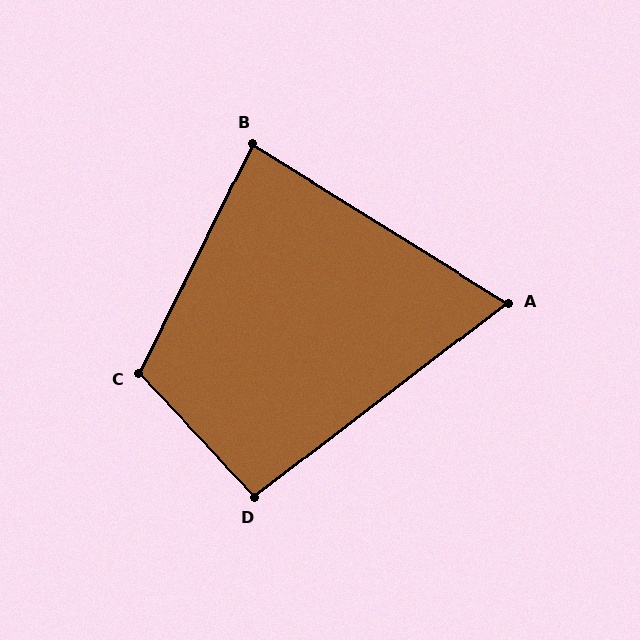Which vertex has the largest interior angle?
C, at approximately 111 degrees.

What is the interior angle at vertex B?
Approximately 84 degrees (acute).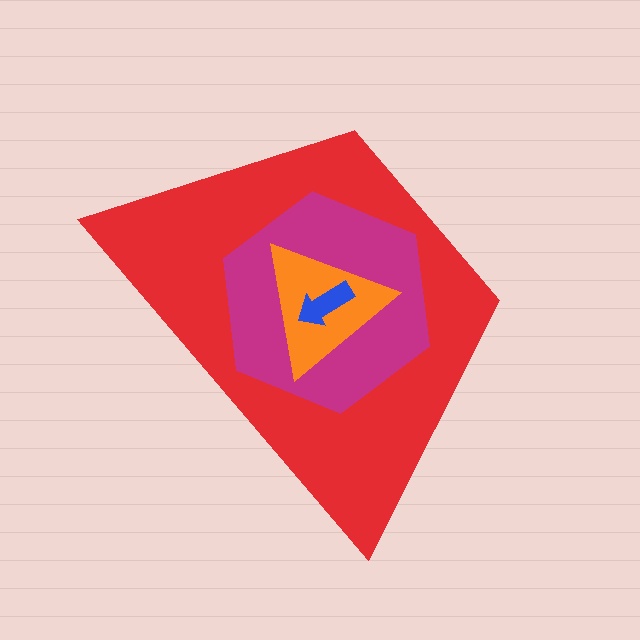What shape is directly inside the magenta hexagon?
The orange triangle.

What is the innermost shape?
The blue arrow.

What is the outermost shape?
The red trapezoid.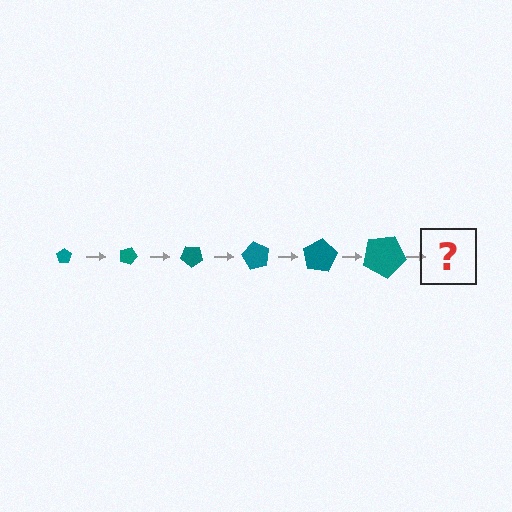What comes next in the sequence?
The next element should be a pentagon, larger than the previous one and rotated 120 degrees from the start.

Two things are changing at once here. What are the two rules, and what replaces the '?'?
The two rules are that the pentagon grows larger each step and it rotates 20 degrees each step. The '?' should be a pentagon, larger than the previous one and rotated 120 degrees from the start.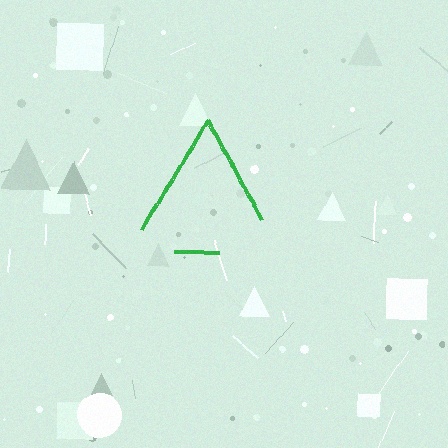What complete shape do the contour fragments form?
The contour fragments form a triangle.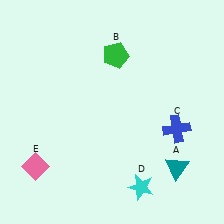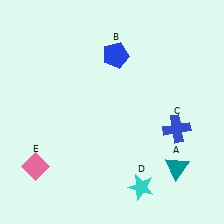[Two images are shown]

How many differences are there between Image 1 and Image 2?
There is 1 difference between the two images.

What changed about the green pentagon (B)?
In Image 1, B is green. In Image 2, it changed to blue.